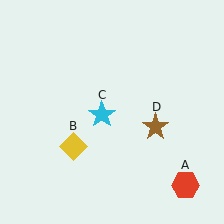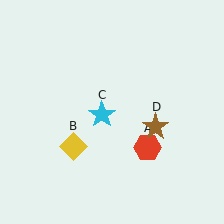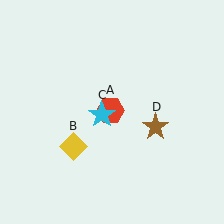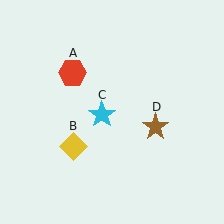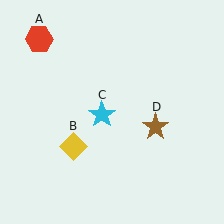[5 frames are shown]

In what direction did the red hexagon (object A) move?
The red hexagon (object A) moved up and to the left.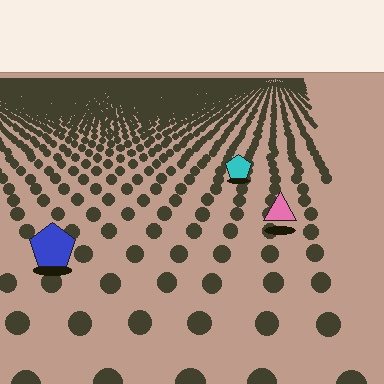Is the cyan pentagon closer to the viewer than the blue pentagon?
No. The blue pentagon is closer — you can tell from the texture gradient: the ground texture is coarser near it.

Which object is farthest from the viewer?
The cyan pentagon is farthest from the viewer. It appears smaller and the ground texture around it is denser.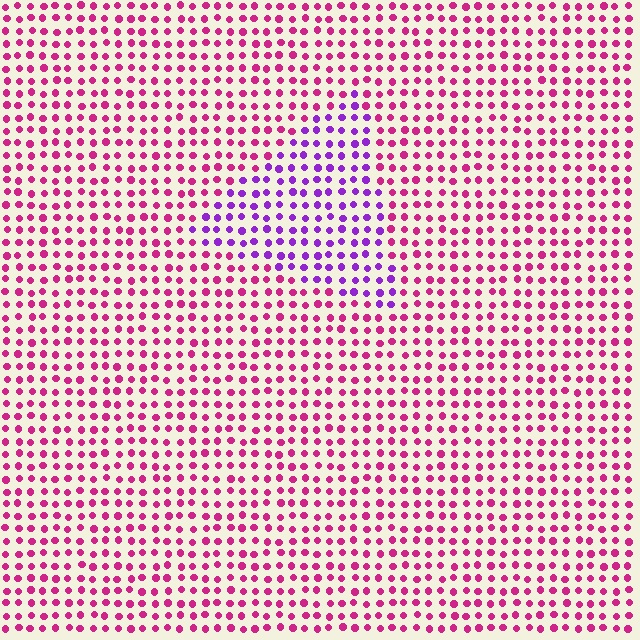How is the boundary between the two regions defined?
The boundary is defined purely by a slight shift in hue (about 46 degrees). Spacing, size, and orientation are identical on both sides.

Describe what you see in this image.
The image is filled with small magenta elements in a uniform arrangement. A triangle-shaped region is visible where the elements are tinted to a slightly different hue, forming a subtle color boundary.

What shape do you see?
I see a triangle.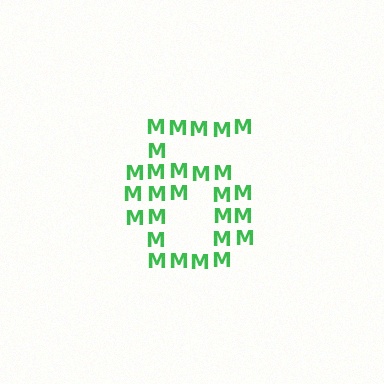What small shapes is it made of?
It is made of small letter M's.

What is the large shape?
The large shape is the digit 6.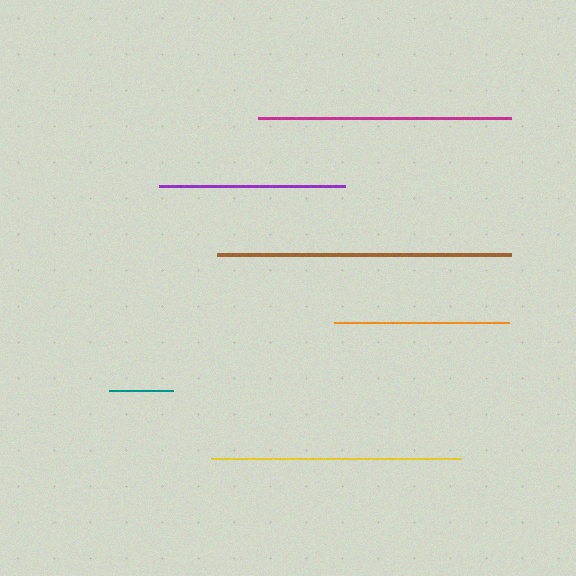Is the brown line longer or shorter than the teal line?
The brown line is longer than the teal line.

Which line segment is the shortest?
The teal line is the shortest at approximately 64 pixels.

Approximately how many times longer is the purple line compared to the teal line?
The purple line is approximately 2.9 times the length of the teal line.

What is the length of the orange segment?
The orange segment is approximately 175 pixels long.